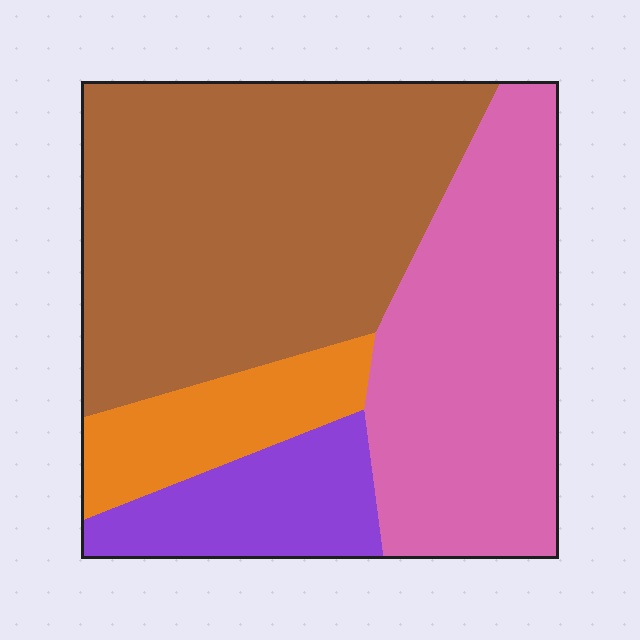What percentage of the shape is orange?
Orange covers 11% of the shape.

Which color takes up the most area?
Brown, at roughly 45%.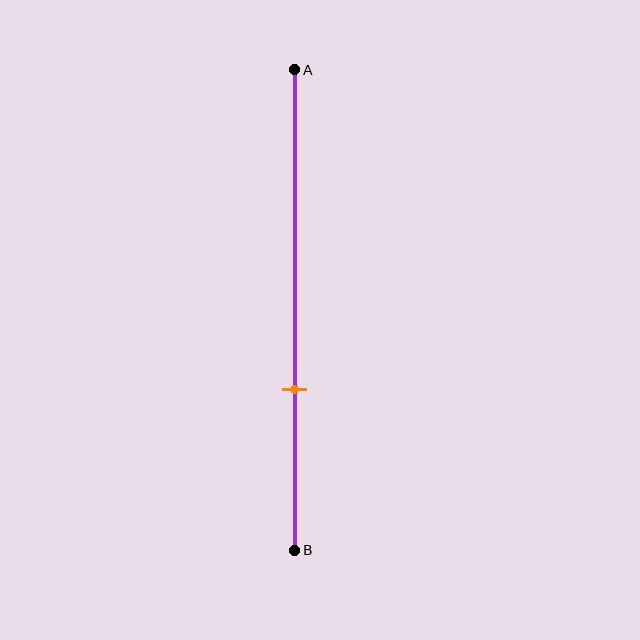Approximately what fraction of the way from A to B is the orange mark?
The orange mark is approximately 65% of the way from A to B.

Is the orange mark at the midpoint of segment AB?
No, the mark is at about 65% from A, not at the 50% midpoint.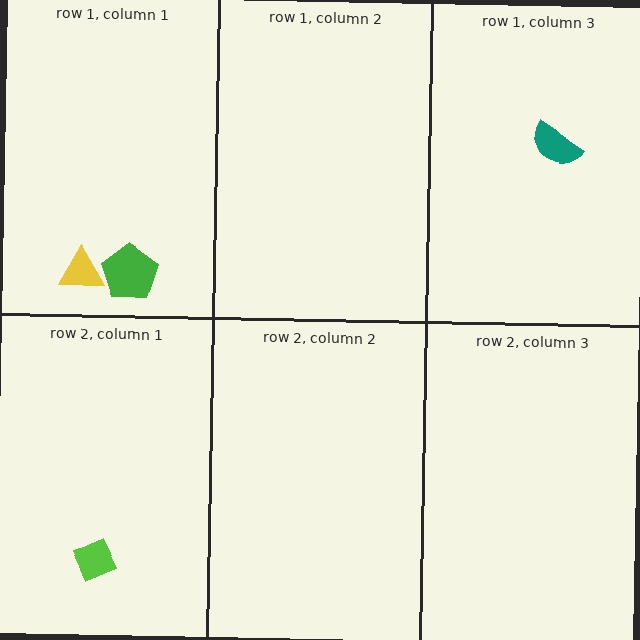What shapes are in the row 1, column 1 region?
The yellow triangle, the green pentagon.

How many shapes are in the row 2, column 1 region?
1.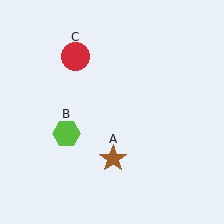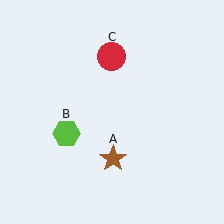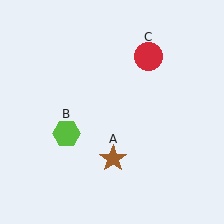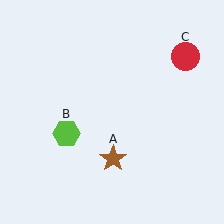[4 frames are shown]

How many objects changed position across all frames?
1 object changed position: red circle (object C).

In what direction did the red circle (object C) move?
The red circle (object C) moved right.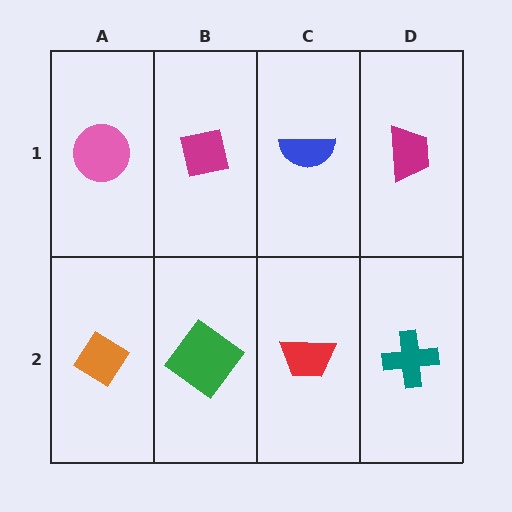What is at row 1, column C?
A blue semicircle.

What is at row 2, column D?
A teal cross.